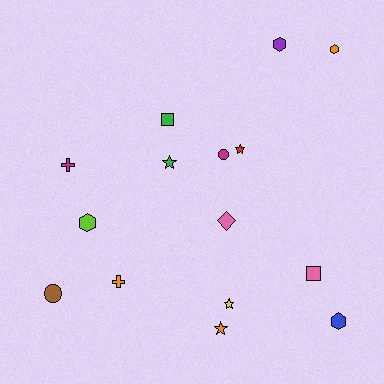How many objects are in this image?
There are 15 objects.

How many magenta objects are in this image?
There are 2 magenta objects.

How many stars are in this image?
There are 4 stars.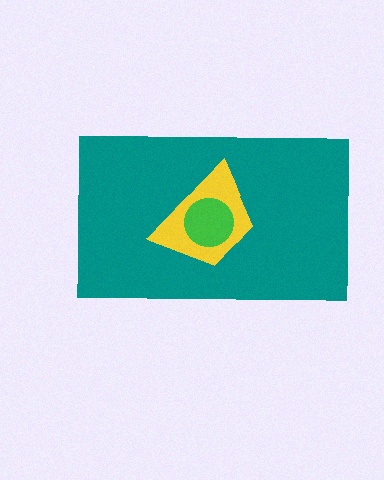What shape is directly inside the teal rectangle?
The yellow trapezoid.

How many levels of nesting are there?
3.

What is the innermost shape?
The green circle.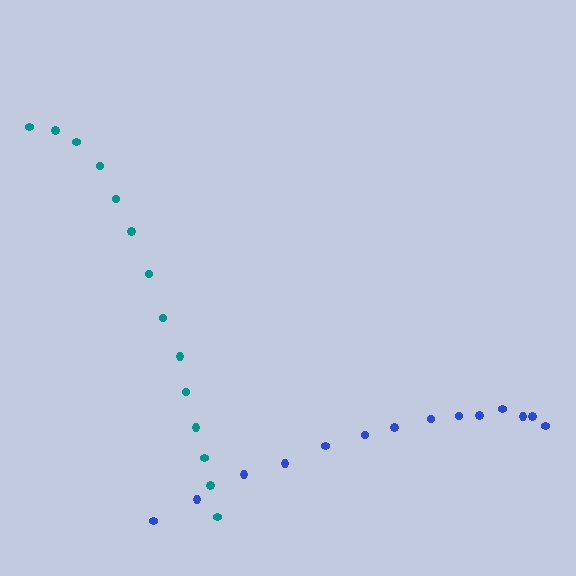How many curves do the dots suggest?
There are 2 distinct paths.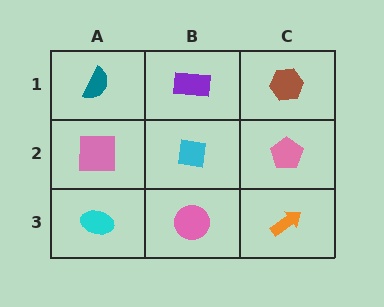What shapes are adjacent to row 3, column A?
A pink square (row 2, column A), a pink circle (row 3, column B).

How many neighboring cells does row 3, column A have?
2.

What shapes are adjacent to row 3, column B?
A cyan square (row 2, column B), a cyan ellipse (row 3, column A), an orange arrow (row 3, column C).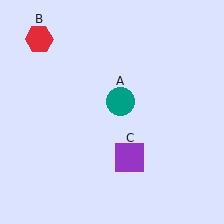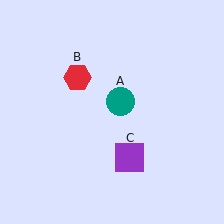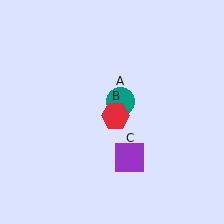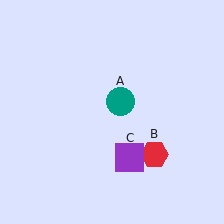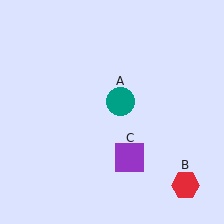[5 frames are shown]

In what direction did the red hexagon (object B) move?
The red hexagon (object B) moved down and to the right.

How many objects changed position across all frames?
1 object changed position: red hexagon (object B).